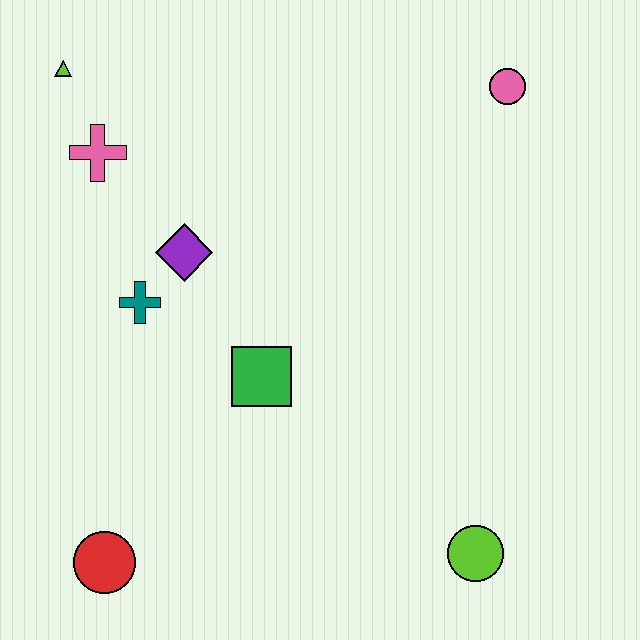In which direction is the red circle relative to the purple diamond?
The red circle is below the purple diamond.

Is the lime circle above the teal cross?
No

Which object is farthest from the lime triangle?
The lime circle is farthest from the lime triangle.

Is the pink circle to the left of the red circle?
No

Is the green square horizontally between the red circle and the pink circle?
Yes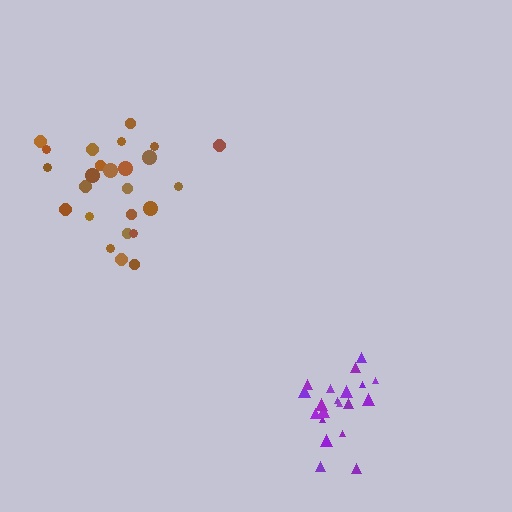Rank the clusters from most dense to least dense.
purple, brown.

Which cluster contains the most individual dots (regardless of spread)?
Brown (25).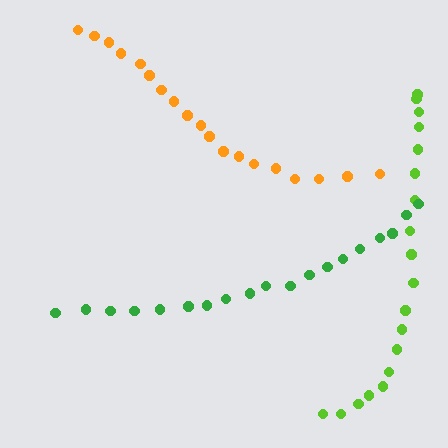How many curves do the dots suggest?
There are 3 distinct paths.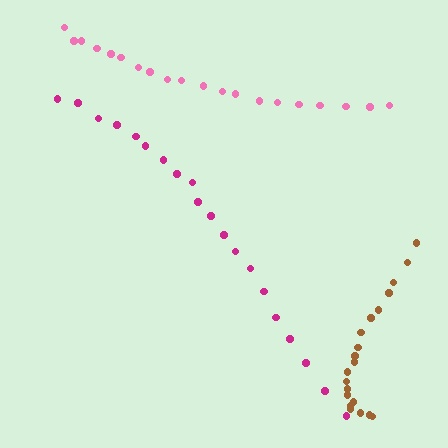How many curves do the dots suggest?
There are 3 distinct paths.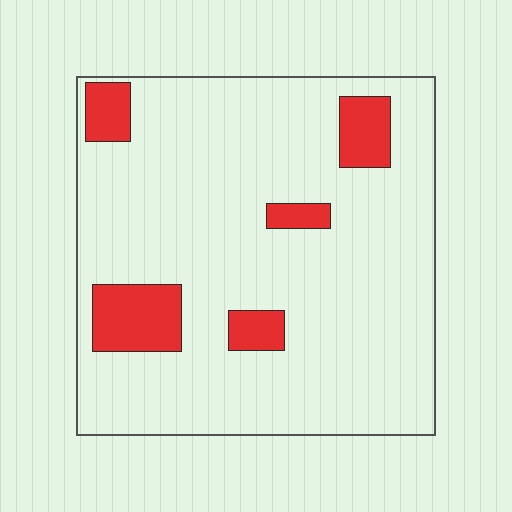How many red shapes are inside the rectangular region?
5.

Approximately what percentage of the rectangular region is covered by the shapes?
Approximately 15%.